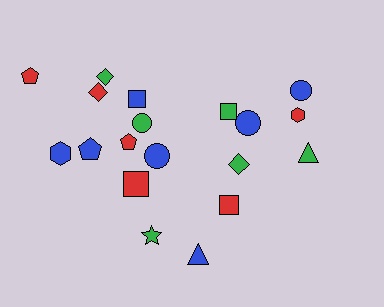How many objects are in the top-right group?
There are 6 objects.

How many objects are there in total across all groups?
There are 19 objects.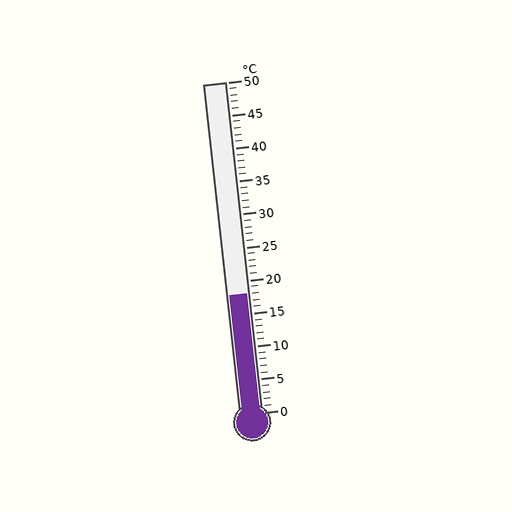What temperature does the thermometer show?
The thermometer shows approximately 18°C.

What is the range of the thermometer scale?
The thermometer scale ranges from 0°C to 50°C.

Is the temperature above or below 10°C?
The temperature is above 10°C.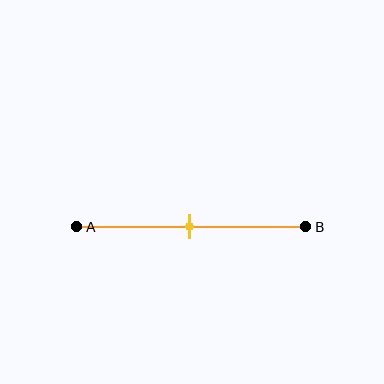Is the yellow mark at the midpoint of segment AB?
Yes, the mark is approximately at the midpoint.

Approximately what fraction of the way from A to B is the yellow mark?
The yellow mark is approximately 50% of the way from A to B.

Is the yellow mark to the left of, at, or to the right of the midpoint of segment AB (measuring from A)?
The yellow mark is approximately at the midpoint of segment AB.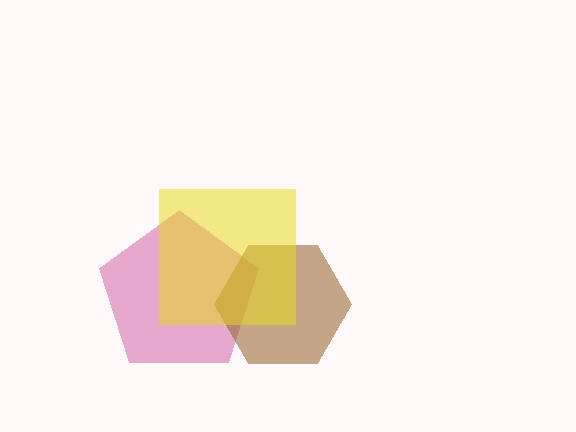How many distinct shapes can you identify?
There are 3 distinct shapes: a magenta pentagon, a brown hexagon, a yellow square.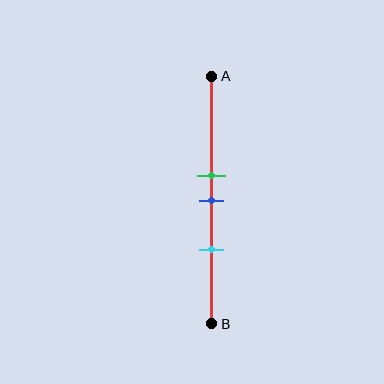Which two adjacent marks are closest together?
The green and blue marks are the closest adjacent pair.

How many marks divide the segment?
There are 3 marks dividing the segment.